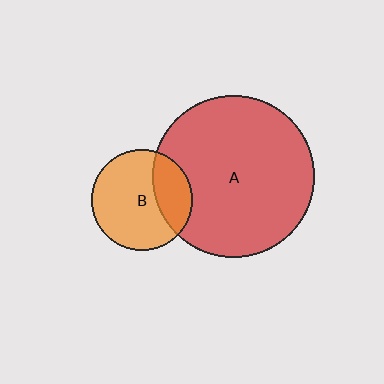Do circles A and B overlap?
Yes.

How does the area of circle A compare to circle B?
Approximately 2.6 times.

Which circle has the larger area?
Circle A (red).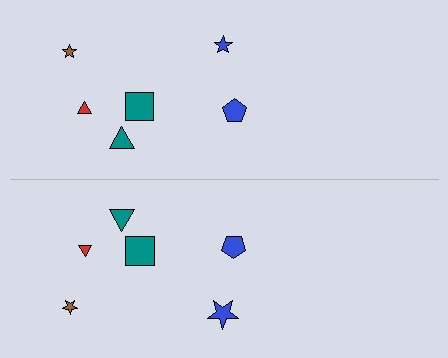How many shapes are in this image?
There are 12 shapes in this image.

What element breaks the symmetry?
The blue star on the bottom side has a different size than its mirror counterpart.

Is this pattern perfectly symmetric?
No, the pattern is not perfectly symmetric. The blue star on the bottom side has a different size than its mirror counterpart.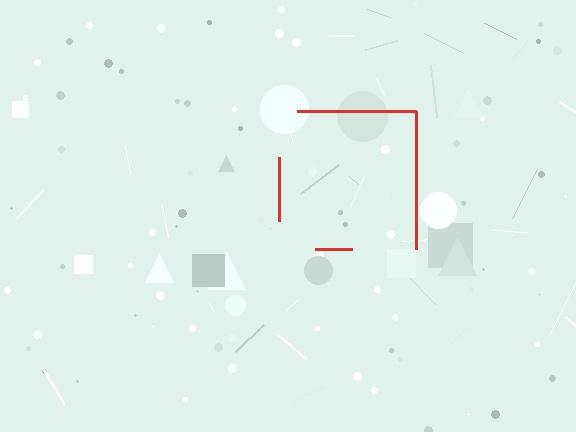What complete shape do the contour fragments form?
The contour fragments form a square.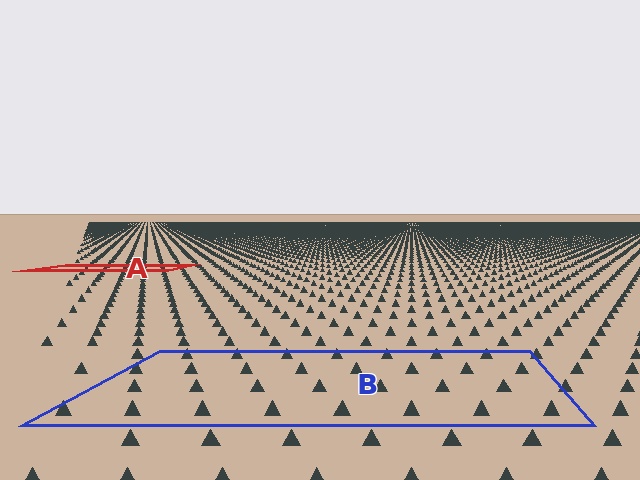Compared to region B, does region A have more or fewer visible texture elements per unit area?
Region A has more texture elements per unit area — they are packed more densely because it is farther away.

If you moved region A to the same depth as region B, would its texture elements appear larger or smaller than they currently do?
They would appear larger. At a closer depth, the same texture elements are projected at a bigger on-screen size.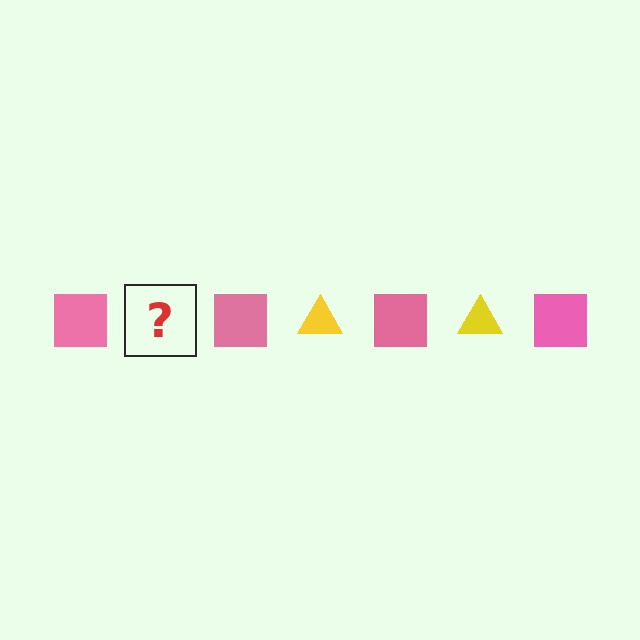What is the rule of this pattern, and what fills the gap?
The rule is that the pattern alternates between pink square and yellow triangle. The gap should be filled with a yellow triangle.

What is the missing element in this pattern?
The missing element is a yellow triangle.